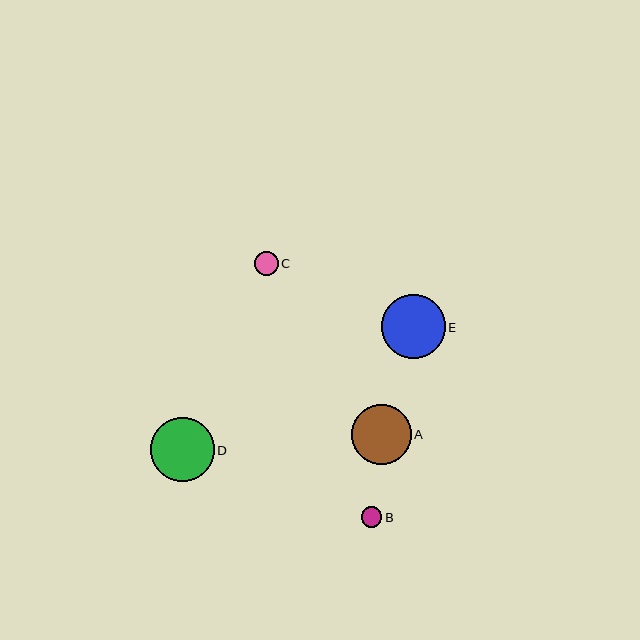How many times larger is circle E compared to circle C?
Circle E is approximately 2.7 times the size of circle C.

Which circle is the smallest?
Circle B is the smallest with a size of approximately 21 pixels.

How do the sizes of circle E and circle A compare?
Circle E and circle A are approximately the same size.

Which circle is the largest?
Circle D is the largest with a size of approximately 64 pixels.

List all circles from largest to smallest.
From largest to smallest: D, E, A, C, B.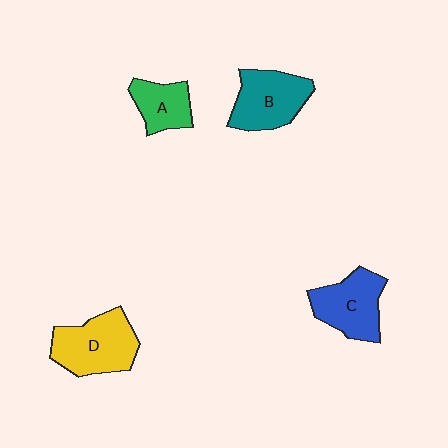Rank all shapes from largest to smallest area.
From largest to smallest: D (yellow), B (teal), C (blue), A (green).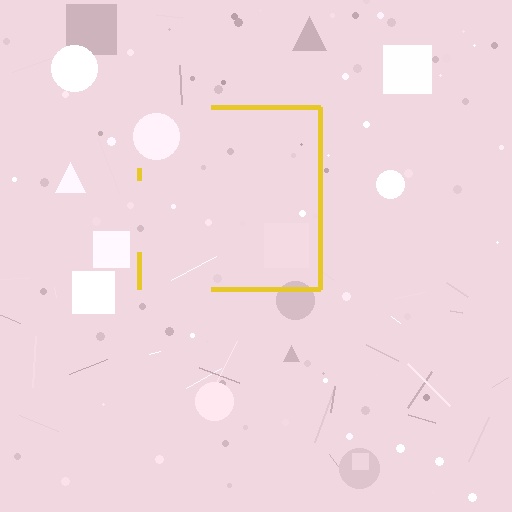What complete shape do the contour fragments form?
The contour fragments form a square.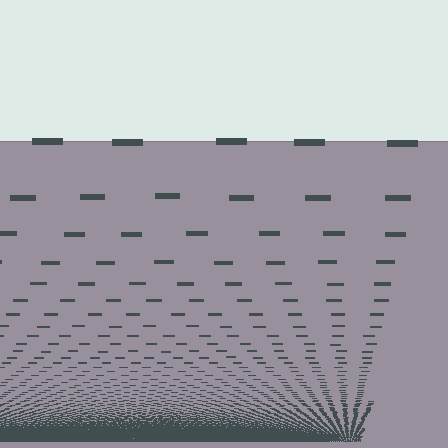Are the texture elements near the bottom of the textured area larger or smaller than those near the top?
Smaller. The gradient is inverted — elements near the bottom are smaller and denser.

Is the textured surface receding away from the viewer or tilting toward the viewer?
The surface appears to tilt toward the viewer. Texture elements get larger and sparser toward the top.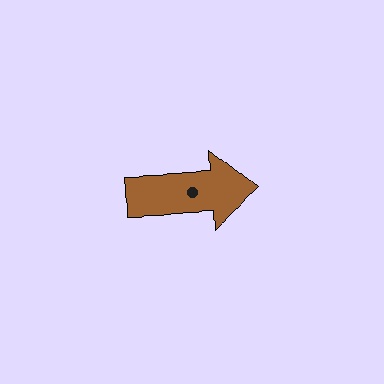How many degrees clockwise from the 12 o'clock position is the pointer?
Approximately 88 degrees.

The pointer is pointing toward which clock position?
Roughly 3 o'clock.